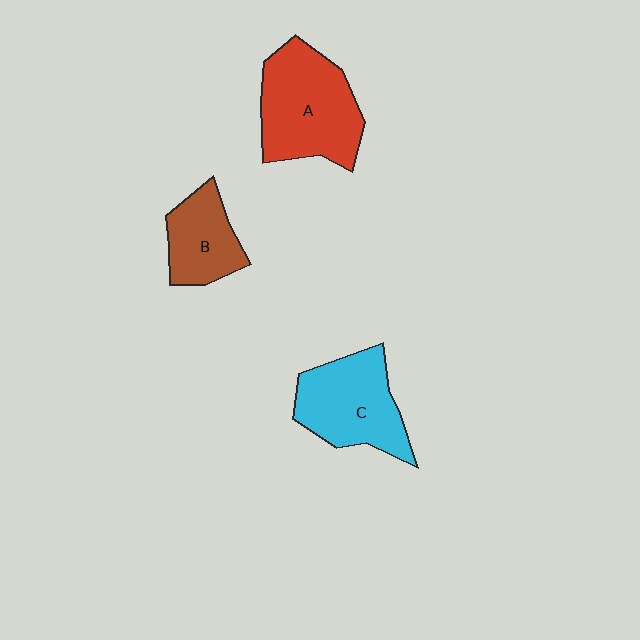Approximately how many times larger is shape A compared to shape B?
Approximately 1.7 times.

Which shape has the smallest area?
Shape B (brown).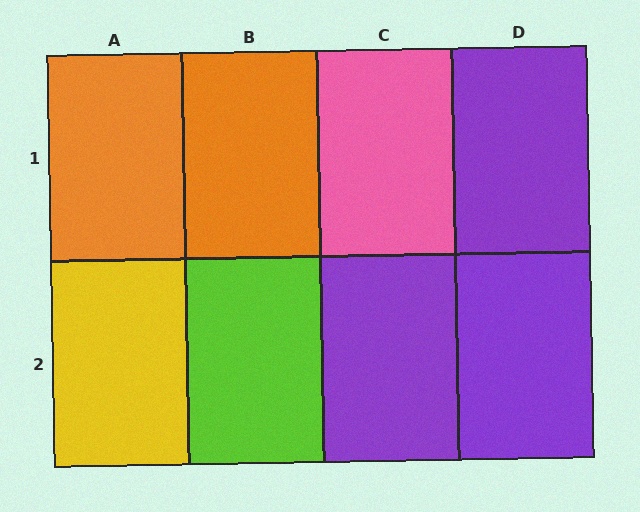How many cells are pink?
1 cell is pink.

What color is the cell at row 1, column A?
Orange.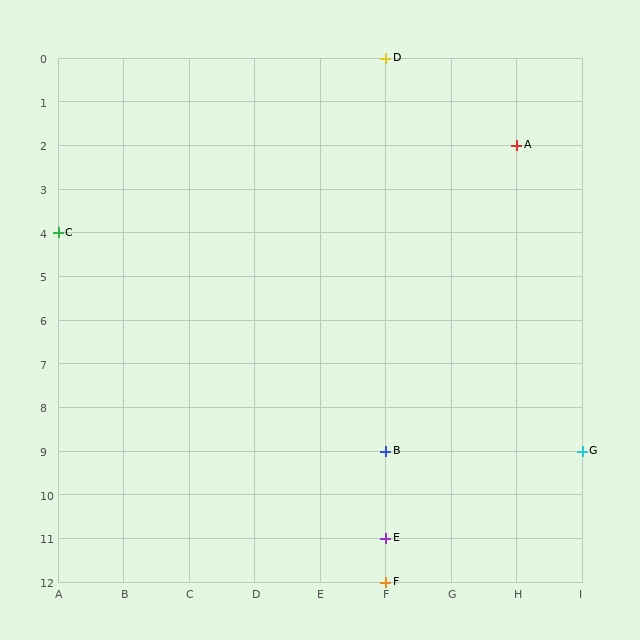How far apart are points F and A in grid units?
Points F and A are 2 columns and 10 rows apart (about 10.2 grid units diagonally).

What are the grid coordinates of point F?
Point F is at grid coordinates (F, 12).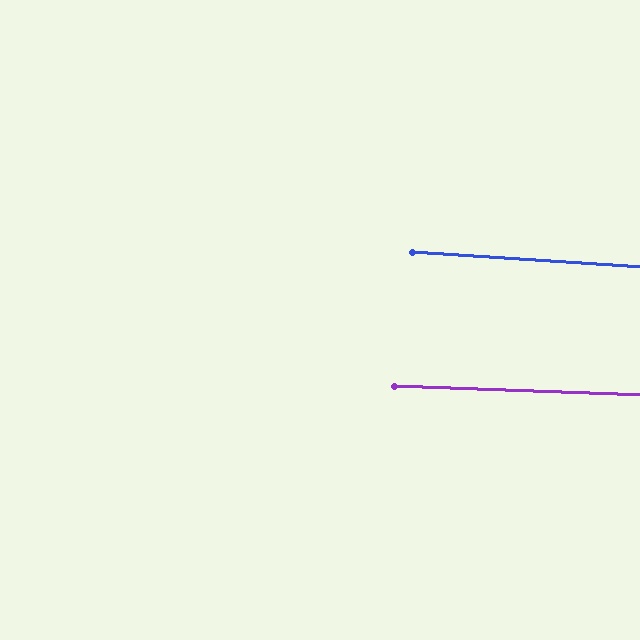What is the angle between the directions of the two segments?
Approximately 2 degrees.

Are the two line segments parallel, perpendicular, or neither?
Parallel — their directions differ by only 1.7°.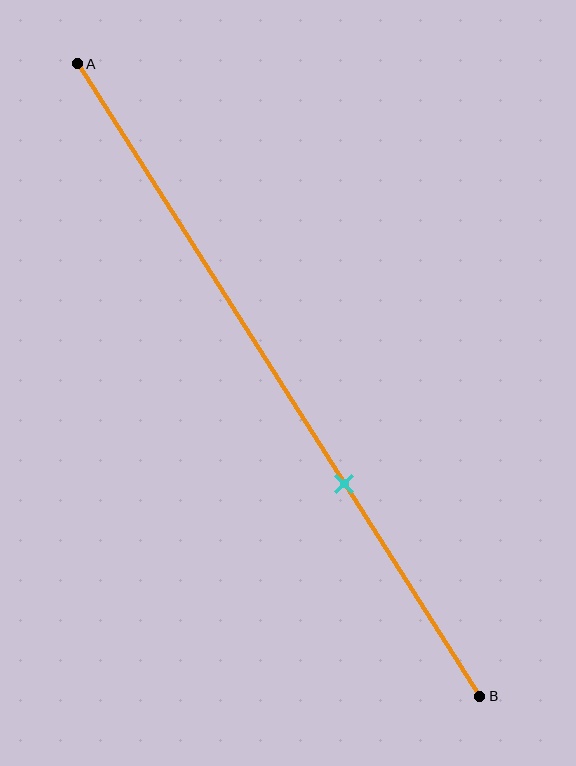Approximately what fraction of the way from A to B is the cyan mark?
The cyan mark is approximately 65% of the way from A to B.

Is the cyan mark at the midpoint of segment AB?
No, the mark is at about 65% from A, not at the 50% midpoint.